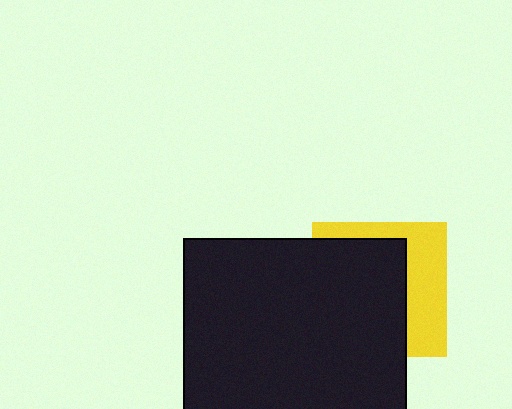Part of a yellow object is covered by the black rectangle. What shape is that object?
It is a square.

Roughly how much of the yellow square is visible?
A small part of it is visible (roughly 38%).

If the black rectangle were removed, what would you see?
You would see the complete yellow square.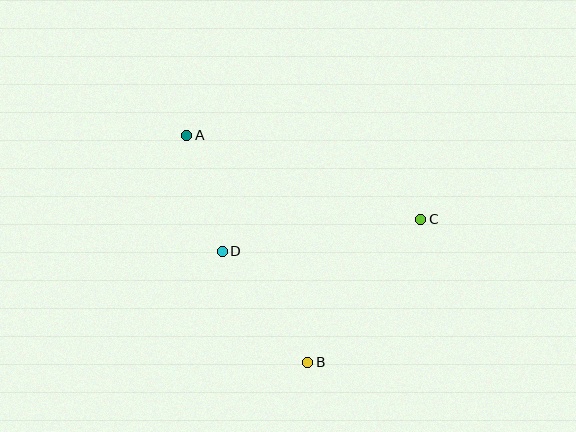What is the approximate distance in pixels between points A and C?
The distance between A and C is approximately 248 pixels.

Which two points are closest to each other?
Points A and D are closest to each other.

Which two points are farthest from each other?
Points A and B are farthest from each other.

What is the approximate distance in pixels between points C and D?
The distance between C and D is approximately 201 pixels.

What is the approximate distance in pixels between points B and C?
The distance between B and C is approximately 182 pixels.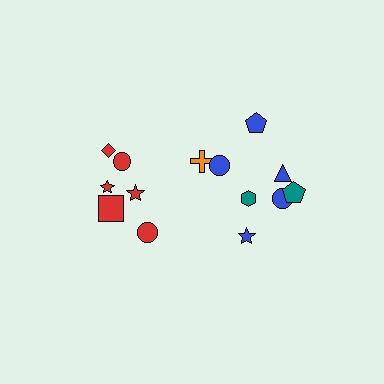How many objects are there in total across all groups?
There are 14 objects.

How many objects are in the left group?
There are 6 objects.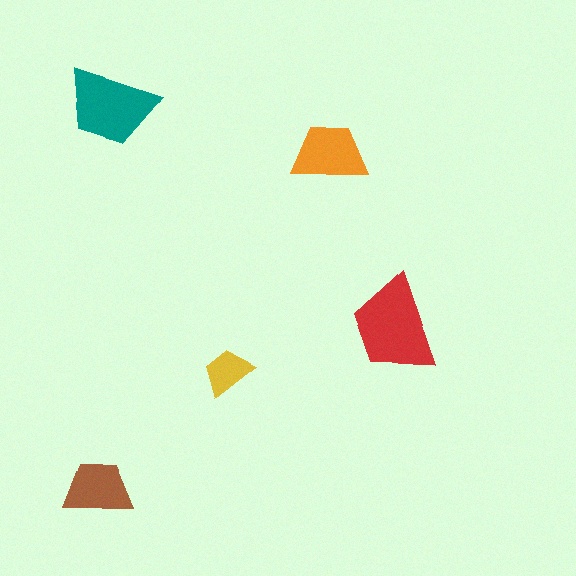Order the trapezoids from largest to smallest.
the red one, the teal one, the orange one, the brown one, the yellow one.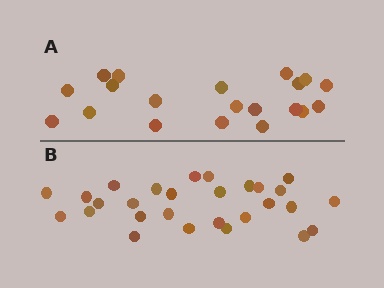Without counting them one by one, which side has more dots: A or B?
Region B (the bottom region) has more dots.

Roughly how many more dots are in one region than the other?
Region B has roughly 8 or so more dots than region A.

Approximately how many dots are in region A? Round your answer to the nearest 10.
About 20 dots.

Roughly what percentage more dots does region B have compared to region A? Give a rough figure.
About 40% more.